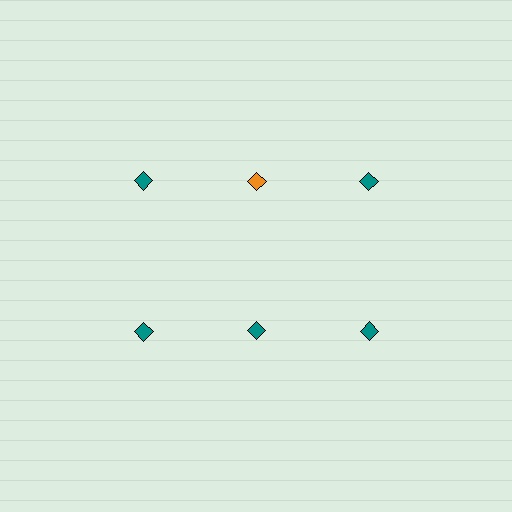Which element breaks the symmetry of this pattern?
The orange diamond in the top row, second from left column breaks the symmetry. All other shapes are teal diamonds.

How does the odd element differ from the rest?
It has a different color: orange instead of teal.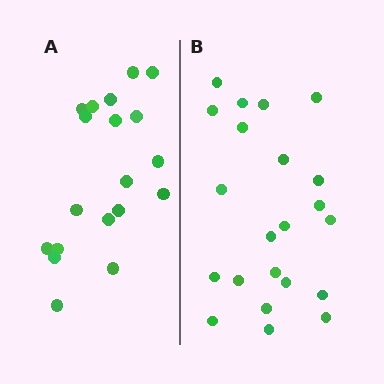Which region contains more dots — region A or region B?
Region B (the right region) has more dots.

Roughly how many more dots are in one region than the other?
Region B has just a few more — roughly 2 or 3 more dots than region A.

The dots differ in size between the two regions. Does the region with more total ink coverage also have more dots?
No. Region A has more total ink coverage because its dots are larger, but region B actually contains more individual dots. Total area can be misleading — the number of items is what matters here.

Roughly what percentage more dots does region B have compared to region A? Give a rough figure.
About 15% more.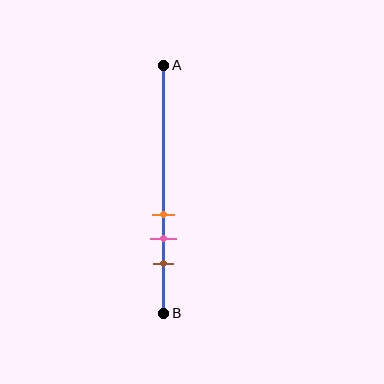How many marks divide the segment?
There are 3 marks dividing the segment.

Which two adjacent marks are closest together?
The orange and pink marks are the closest adjacent pair.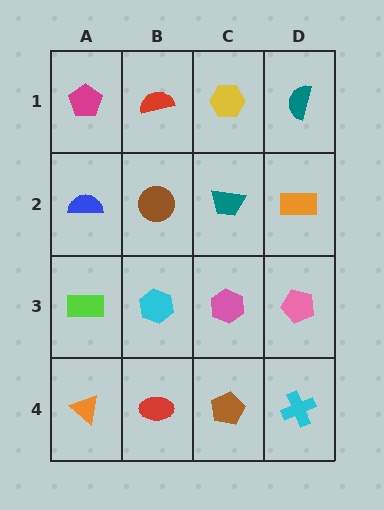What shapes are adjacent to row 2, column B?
A red semicircle (row 1, column B), a cyan hexagon (row 3, column B), a blue semicircle (row 2, column A), a teal trapezoid (row 2, column C).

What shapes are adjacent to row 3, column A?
A blue semicircle (row 2, column A), an orange triangle (row 4, column A), a cyan hexagon (row 3, column B).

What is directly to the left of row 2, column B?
A blue semicircle.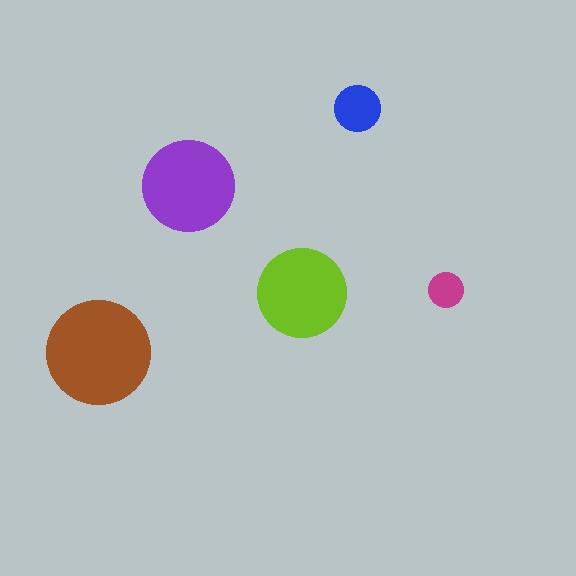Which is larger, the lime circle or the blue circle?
The lime one.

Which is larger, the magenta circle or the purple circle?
The purple one.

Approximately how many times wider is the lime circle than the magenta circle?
About 2.5 times wider.